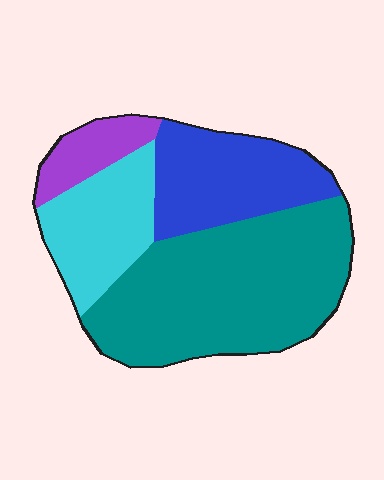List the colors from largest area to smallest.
From largest to smallest: teal, blue, cyan, purple.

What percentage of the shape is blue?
Blue takes up about one quarter (1/4) of the shape.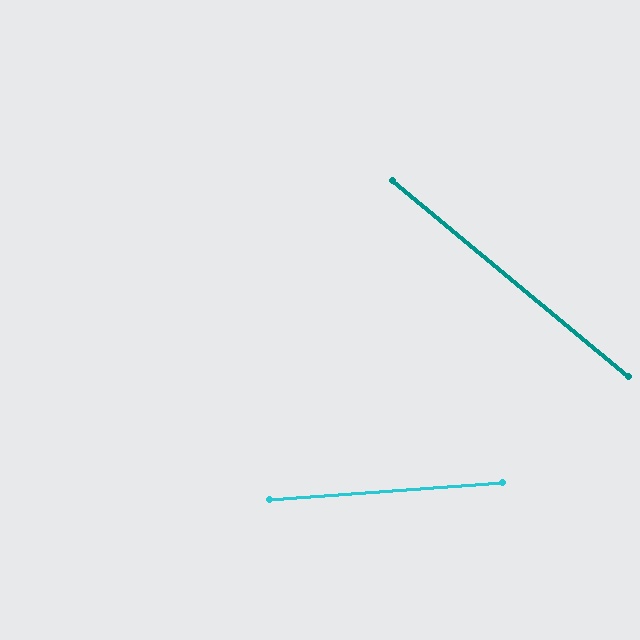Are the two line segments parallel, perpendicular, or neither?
Neither parallel nor perpendicular — they differ by about 44°.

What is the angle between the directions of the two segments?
Approximately 44 degrees.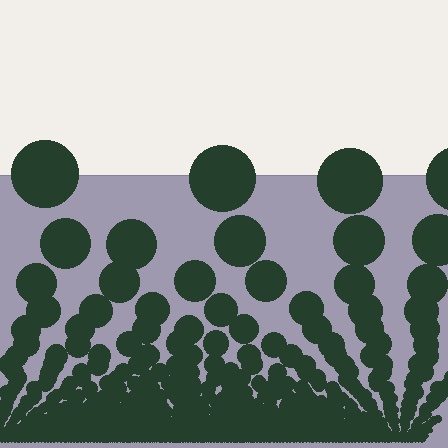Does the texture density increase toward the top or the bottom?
Density increases toward the bottom.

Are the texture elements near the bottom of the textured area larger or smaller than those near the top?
Smaller. The gradient is inverted — elements near the bottom are smaller and denser.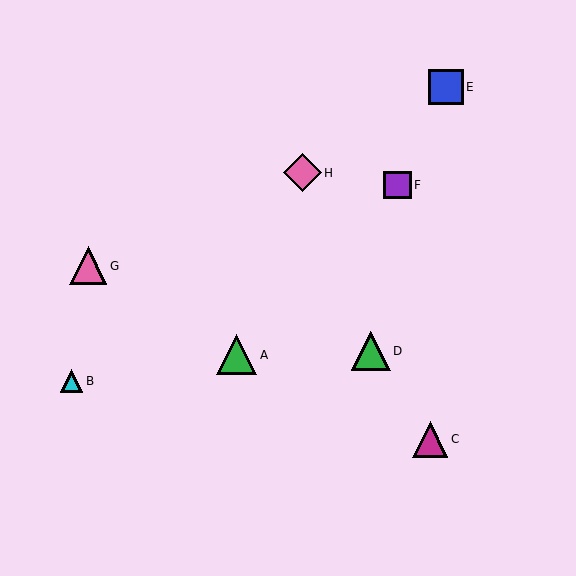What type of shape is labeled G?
Shape G is a pink triangle.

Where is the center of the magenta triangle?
The center of the magenta triangle is at (430, 439).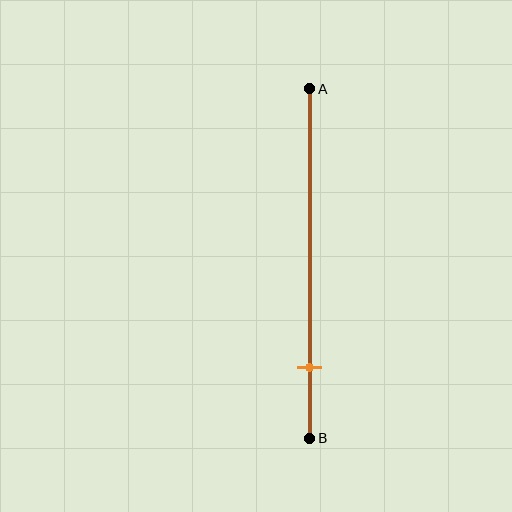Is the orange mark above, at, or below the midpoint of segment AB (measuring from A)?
The orange mark is below the midpoint of segment AB.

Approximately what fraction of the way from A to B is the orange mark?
The orange mark is approximately 80% of the way from A to B.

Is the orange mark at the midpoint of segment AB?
No, the mark is at about 80% from A, not at the 50% midpoint.